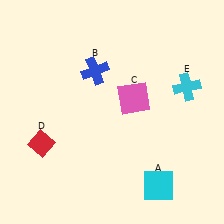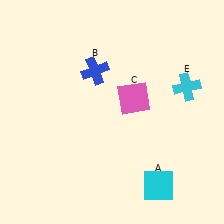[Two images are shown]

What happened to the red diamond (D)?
The red diamond (D) was removed in Image 2. It was in the bottom-left area of Image 1.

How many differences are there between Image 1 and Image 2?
There is 1 difference between the two images.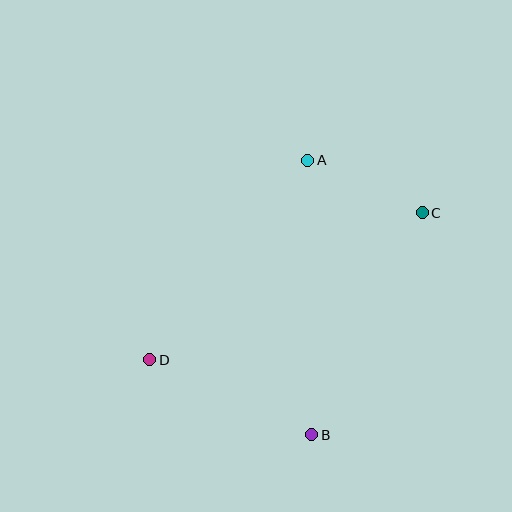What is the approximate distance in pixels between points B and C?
The distance between B and C is approximately 248 pixels.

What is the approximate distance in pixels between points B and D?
The distance between B and D is approximately 179 pixels.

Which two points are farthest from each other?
Points C and D are farthest from each other.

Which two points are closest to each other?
Points A and C are closest to each other.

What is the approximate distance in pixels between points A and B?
The distance between A and B is approximately 274 pixels.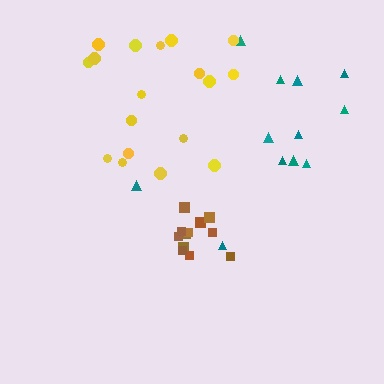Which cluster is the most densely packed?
Brown.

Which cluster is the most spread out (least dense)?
Teal.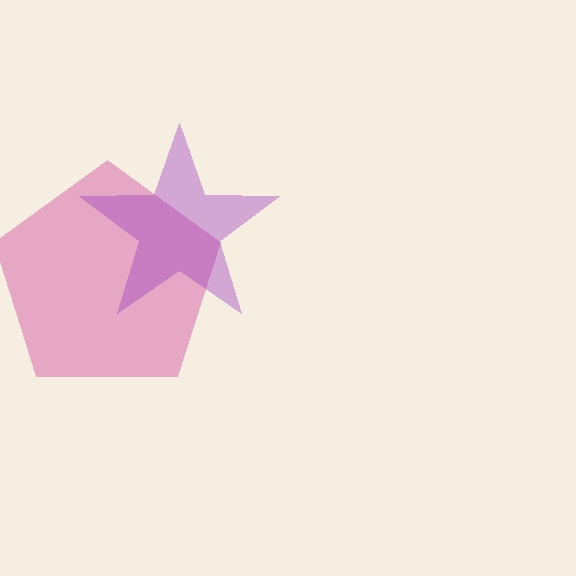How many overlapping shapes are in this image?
There are 2 overlapping shapes in the image.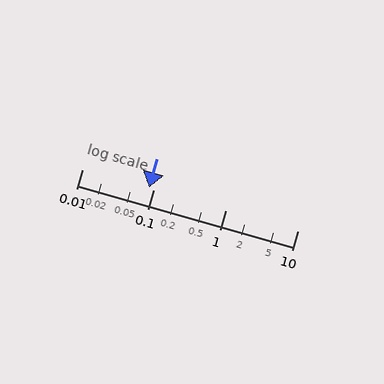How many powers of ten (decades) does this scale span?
The scale spans 3 decades, from 0.01 to 10.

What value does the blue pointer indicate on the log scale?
The pointer indicates approximately 0.086.